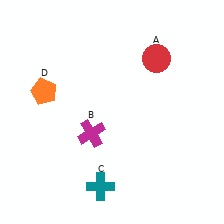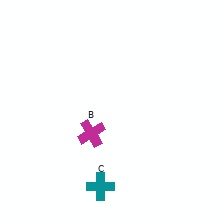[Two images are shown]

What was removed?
The orange pentagon (D), the red circle (A) were removed in Image 2.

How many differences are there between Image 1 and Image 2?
There are 2 differences between the two images.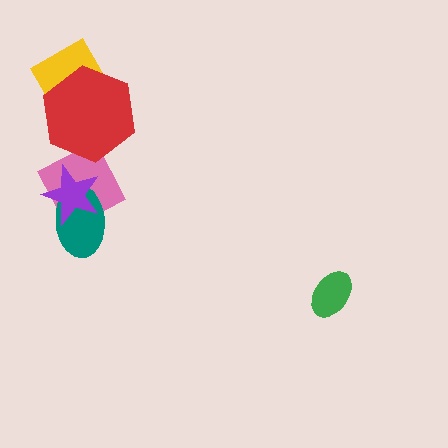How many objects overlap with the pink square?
3 objects overlap with the pink square.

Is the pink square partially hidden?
Yes, it is partially covered by another shape.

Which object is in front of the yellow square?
The red hexagon is in front of the yellow square.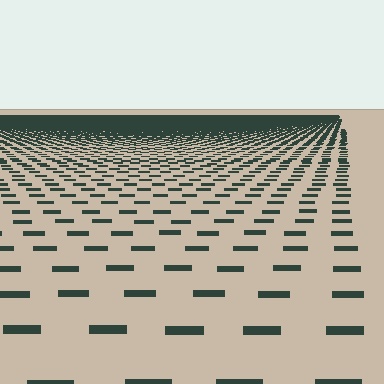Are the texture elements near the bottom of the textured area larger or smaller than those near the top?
Larger. Near the bottom, elements are closer to the viewer and appear at a bigger on-screen size.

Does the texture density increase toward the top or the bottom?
Density increases toward the top.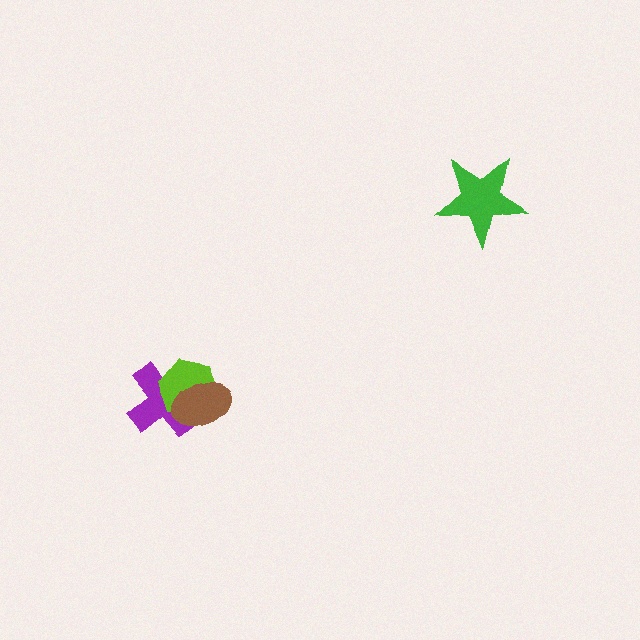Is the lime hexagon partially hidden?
Yes, it is partially covered by another shape.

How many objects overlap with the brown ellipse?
2 objects overlap with the brown ellipse.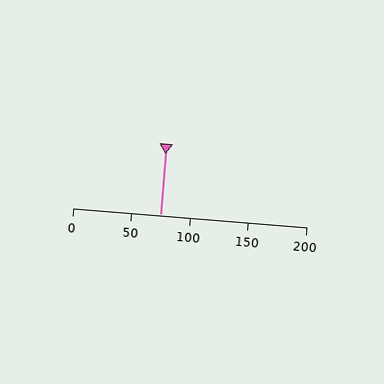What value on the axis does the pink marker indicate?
The marker indicates approximately 75.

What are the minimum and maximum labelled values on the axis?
The axis runs from 0 to 200.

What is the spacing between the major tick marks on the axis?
The major ticks are spaced 50 apart.